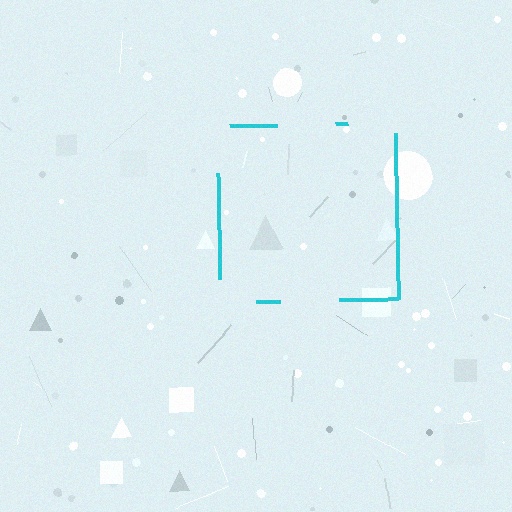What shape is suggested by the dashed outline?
The dashed outline suggests a square.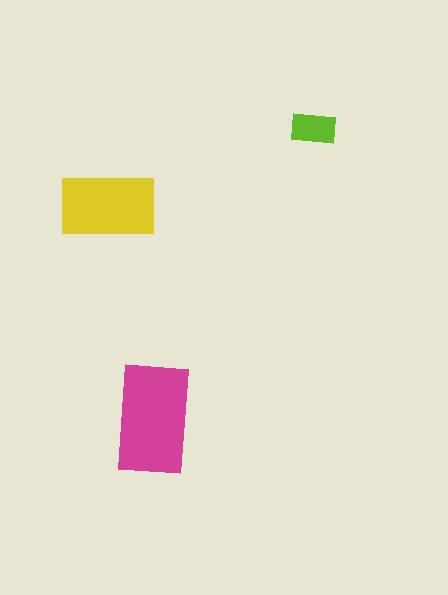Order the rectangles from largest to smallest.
the magenta one, the yellow one, the lime one.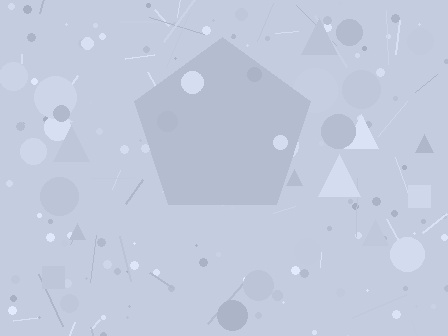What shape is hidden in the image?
A pentagon is hidden in the image.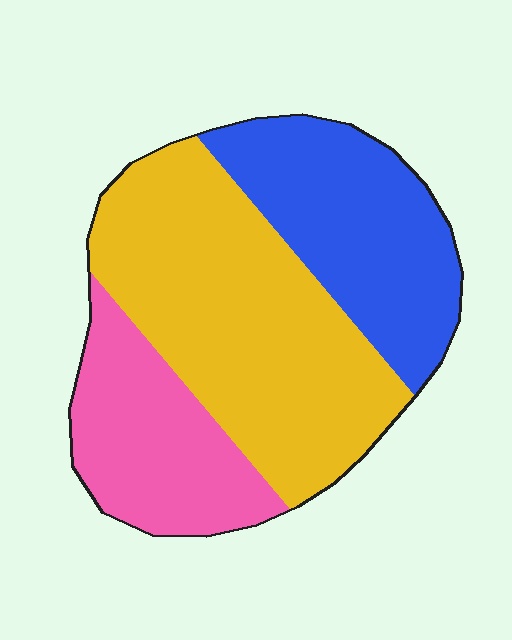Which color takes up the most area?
Yellow, at roughly 45%.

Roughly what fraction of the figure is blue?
Blue covers roughly 30% of the figure.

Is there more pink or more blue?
Blue.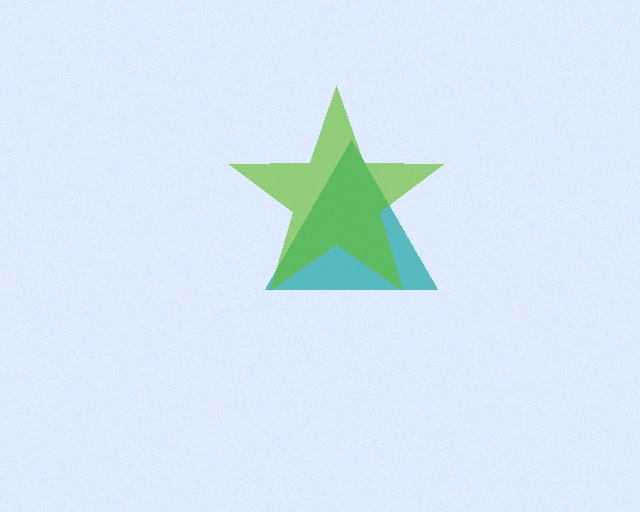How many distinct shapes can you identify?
There are 2 distinct shapes: a teal triangle, a lime star.